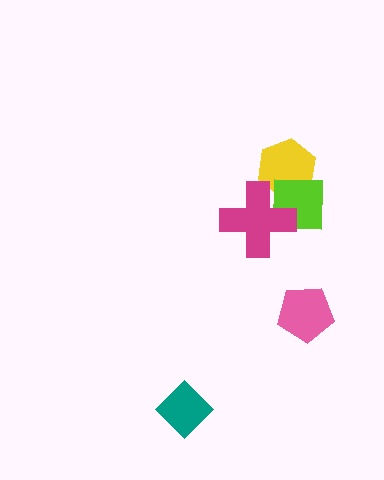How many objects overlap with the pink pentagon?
0 objects overlap with the pink pentagon.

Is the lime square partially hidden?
Yes, it is partially covered by another shape.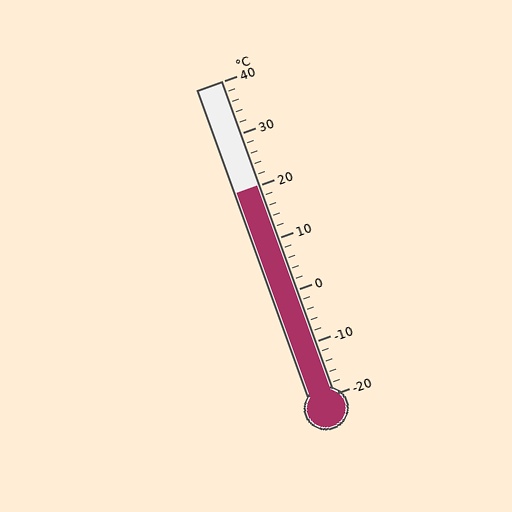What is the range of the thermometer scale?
The thermometer scale ranges from -20°C to 40°C.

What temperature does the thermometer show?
The thermometer shows approximately 20°C.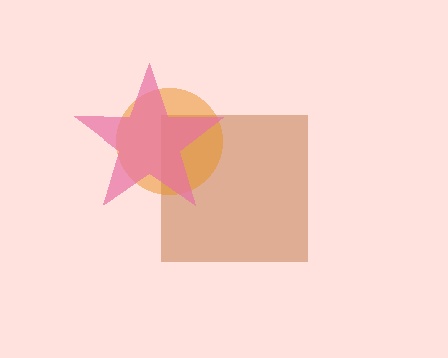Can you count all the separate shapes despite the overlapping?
Yes, there are 3 separate shapes.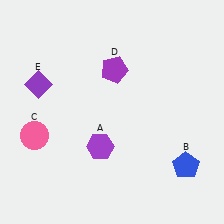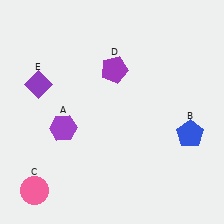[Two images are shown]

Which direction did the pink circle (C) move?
The pink circle (C) moved down.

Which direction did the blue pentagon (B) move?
The blue pentagon (B) moved up.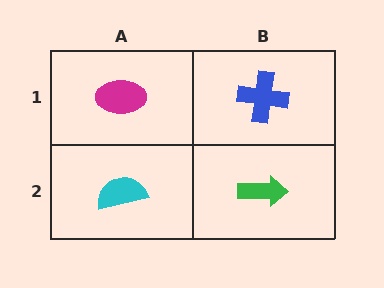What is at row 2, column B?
A green arrow.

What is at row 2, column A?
A cyan semicircle.